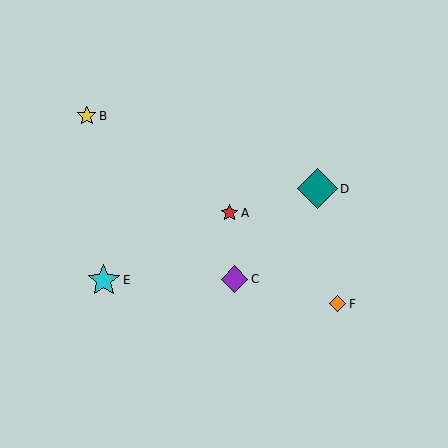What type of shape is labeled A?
Shape A is a red star.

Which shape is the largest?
The teal diamond (labeled D) is the largest.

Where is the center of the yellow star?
The center of the yellow star is at (87, 116).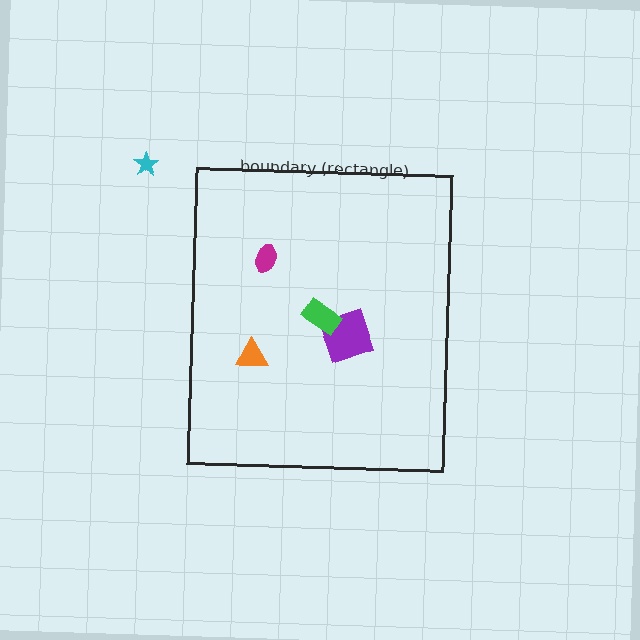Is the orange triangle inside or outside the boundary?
Inside.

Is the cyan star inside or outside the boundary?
Outside.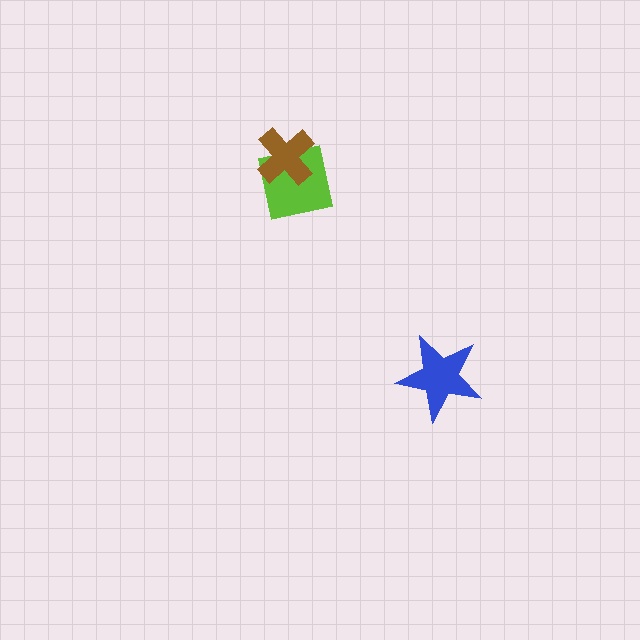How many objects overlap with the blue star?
0 objects overlap with the blue star.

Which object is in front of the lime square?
The brown cross is in front of the lime square.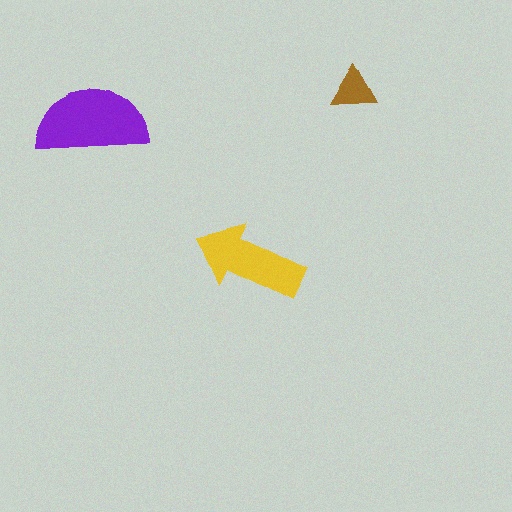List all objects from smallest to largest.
The brown triangle, the yellow arrow, the purple semicircle.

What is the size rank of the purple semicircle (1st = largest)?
1st.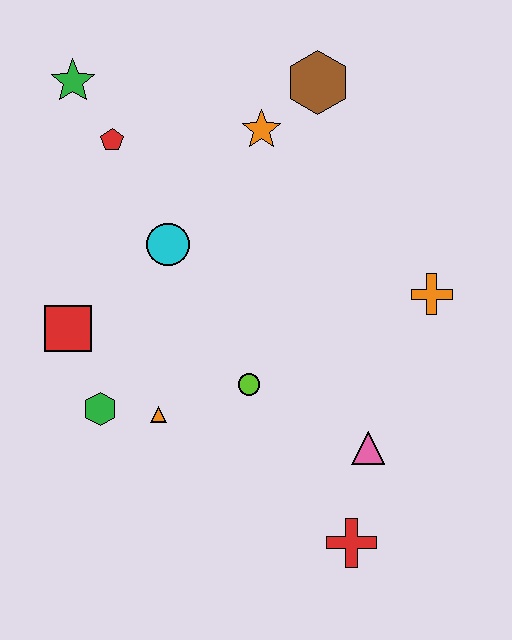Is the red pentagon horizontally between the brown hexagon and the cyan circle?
No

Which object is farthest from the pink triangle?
The green star is farthest from the pink triangle.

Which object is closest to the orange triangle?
The green hexagon is closest to the orange triangle.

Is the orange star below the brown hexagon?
Yes